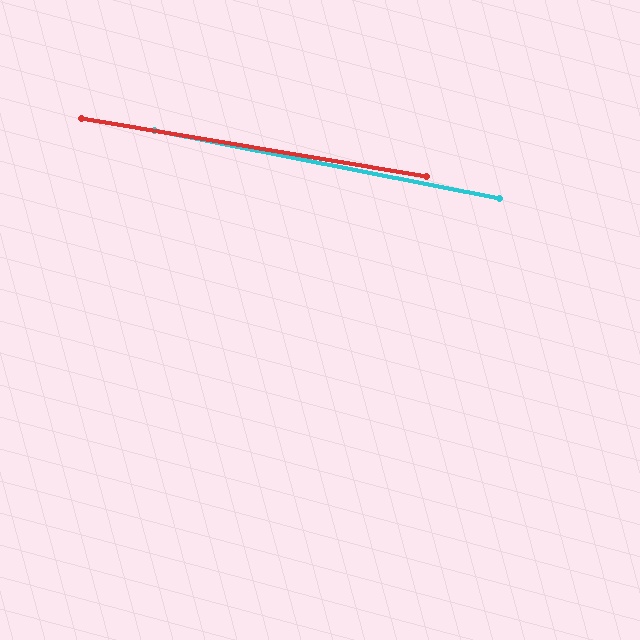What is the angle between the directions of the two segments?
Approximately 2 degrees.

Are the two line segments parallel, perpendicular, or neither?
Parallel — their directions differ by only 1.6°.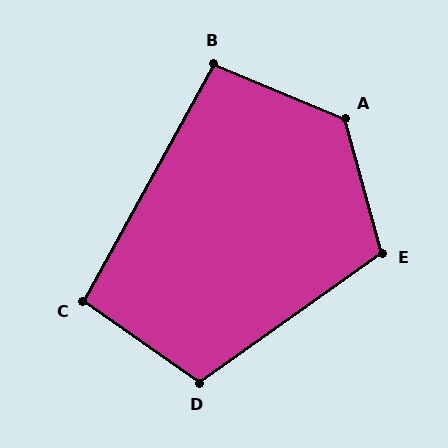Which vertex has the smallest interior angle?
B, at approximately 96 degrees.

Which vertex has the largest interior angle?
A, at approximately 128 degrees.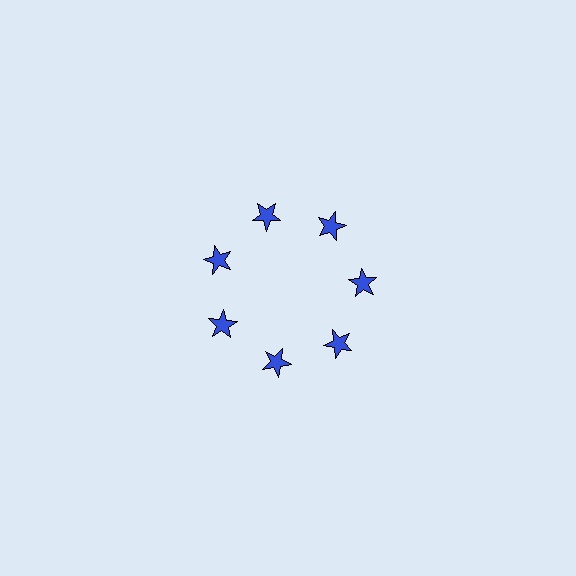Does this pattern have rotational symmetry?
Yes, this pattern has 7-fold rotational symmetry. It looks the same after rotating 51 degrees around the center.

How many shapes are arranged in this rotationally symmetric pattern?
There are 7 shapes, arranged in 7 groups of 1.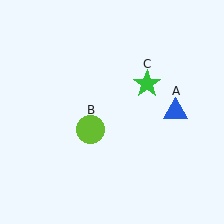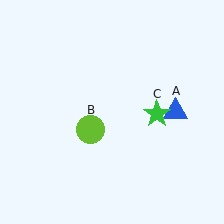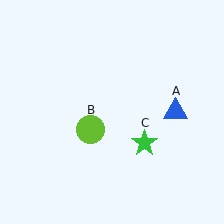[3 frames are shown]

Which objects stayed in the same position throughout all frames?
Blue triangle (object A) and lime circle (object B) remained stationary.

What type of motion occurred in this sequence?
The green star (object C) rotated clockwise around the center of the scene.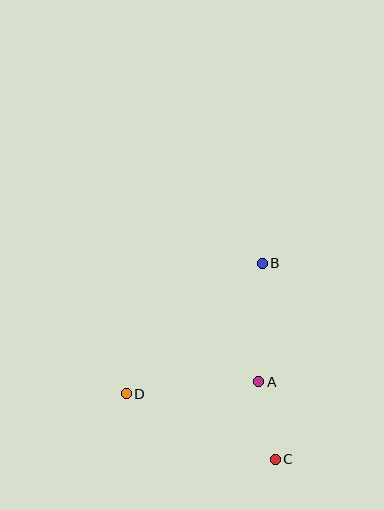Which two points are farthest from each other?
Points B and C are farthest from each other.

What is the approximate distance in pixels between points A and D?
The distance between A and D is approximately 133 pixels.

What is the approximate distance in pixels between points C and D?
The distance between C and D is approximately 162 pixels.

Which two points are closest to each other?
Points A and C are closest to each other.